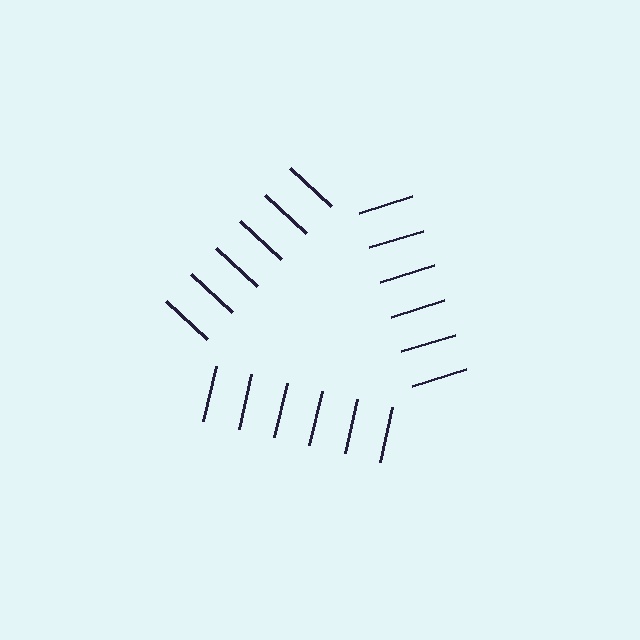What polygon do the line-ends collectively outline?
An illusory triangle — the line segments terminate on its edges but no continuous stroke is drawn.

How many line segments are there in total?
18 — 6 along each of the 3 edges.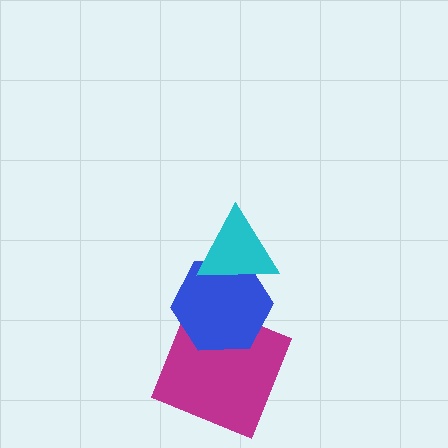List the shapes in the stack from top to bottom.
From top to bottom: the cyan triangle, the blue hexagon, the magenta square.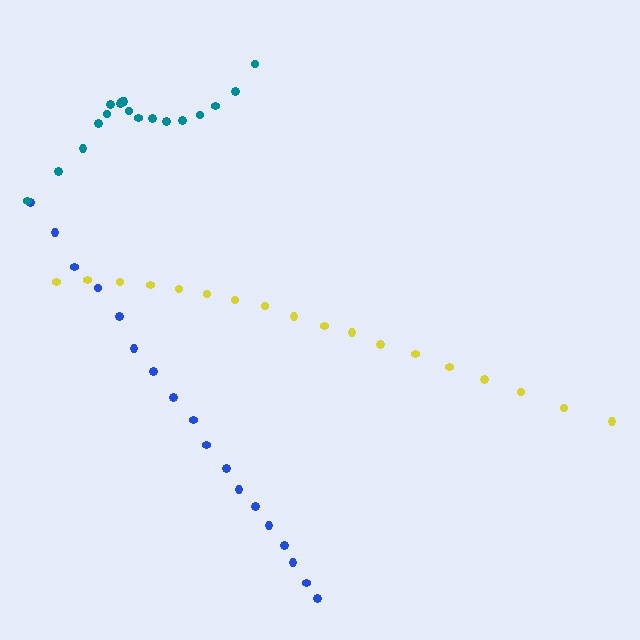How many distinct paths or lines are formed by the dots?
There are 3 distinct paths.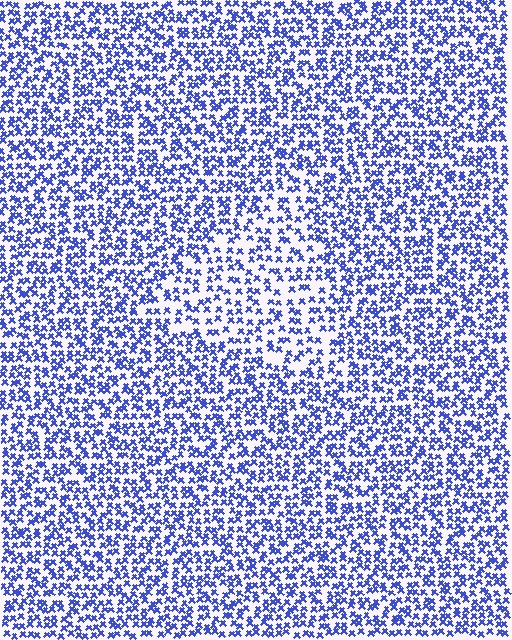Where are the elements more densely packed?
The elements are more densely packed outside the triangle boundary.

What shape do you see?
I see a triangle.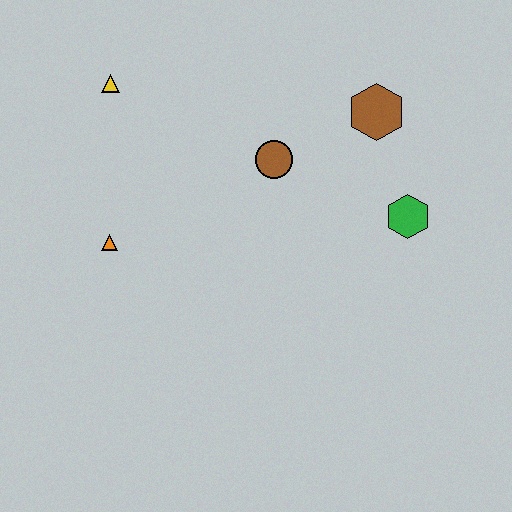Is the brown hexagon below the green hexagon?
No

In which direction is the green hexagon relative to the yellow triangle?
The green hexagon is to the right of the yellow triangle.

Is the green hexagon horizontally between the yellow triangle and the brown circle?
No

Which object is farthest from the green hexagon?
The yellow triangle is farthest from the green hexagon.